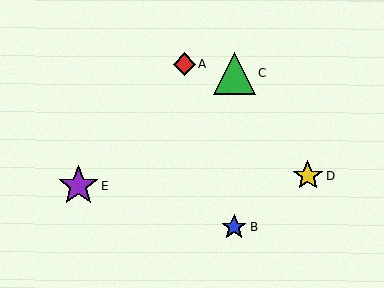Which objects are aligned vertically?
Objects B, C are aligned vertically.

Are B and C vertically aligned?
Yes, both are at x≈234.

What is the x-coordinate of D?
Object D is at x≈308.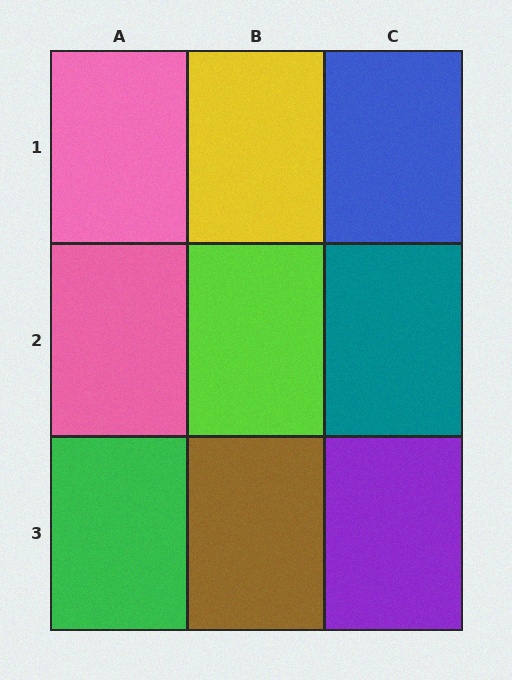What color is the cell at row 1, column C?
Blue.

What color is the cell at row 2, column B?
Lime.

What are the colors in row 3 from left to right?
Green, brown, purple.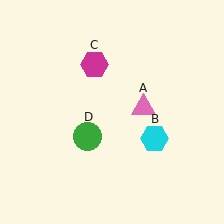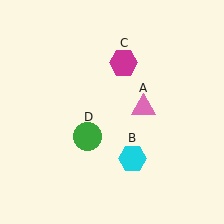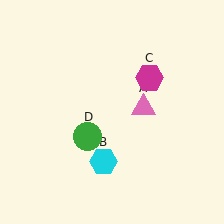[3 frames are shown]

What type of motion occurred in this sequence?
The cyan hexagon (object B), magenta hexagon (object C) rotated clockwise around the center of the scene.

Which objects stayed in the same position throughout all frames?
Pink triangle (object A) and green circle (object D) remained stationary.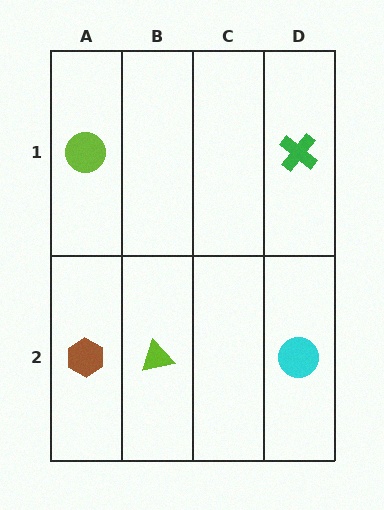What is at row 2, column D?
A cyan circle.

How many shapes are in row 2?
3 shapes.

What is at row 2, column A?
A brown hexagon.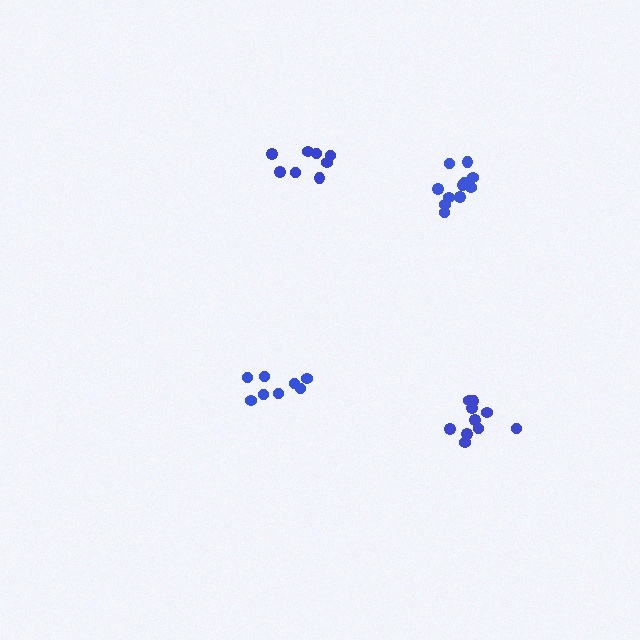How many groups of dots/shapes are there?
There are 4 groups.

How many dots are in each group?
Group 1: 10 dots, Group 2: 8 dots, Group 3: 8 dots, Group 4: 11 dots (37 total).